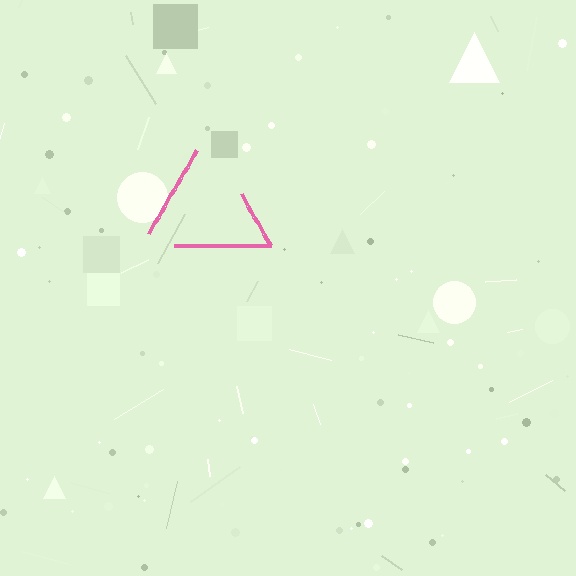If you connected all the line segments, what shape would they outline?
They would outline a triangle.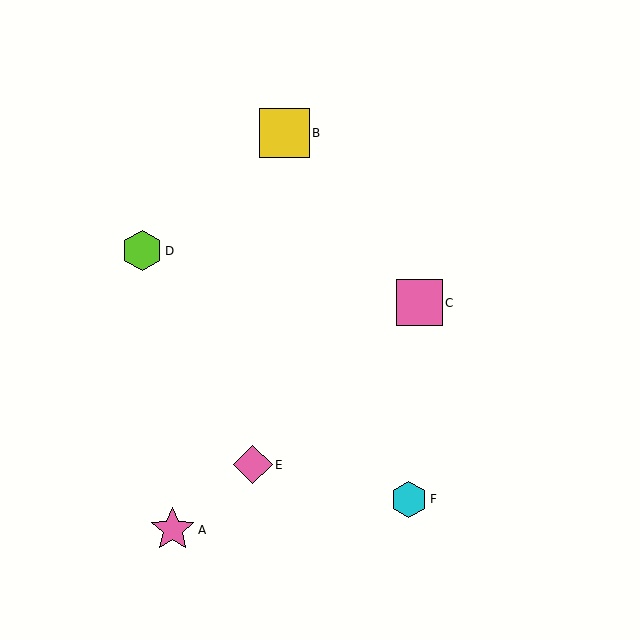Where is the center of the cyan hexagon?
The center of the cyan hexagon is at (409, 499).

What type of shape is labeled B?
Shape B is a yellow square.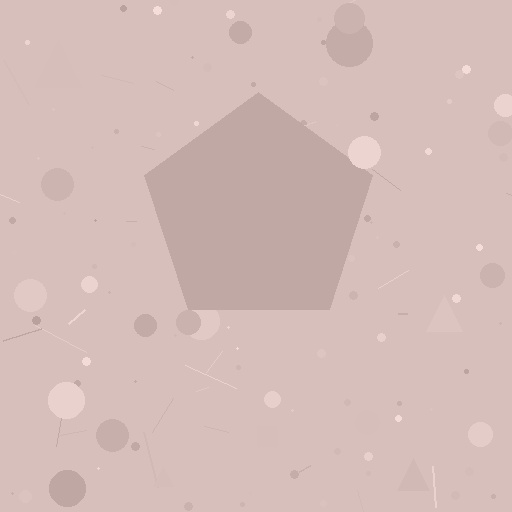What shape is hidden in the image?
A pentagon is hidden in the image.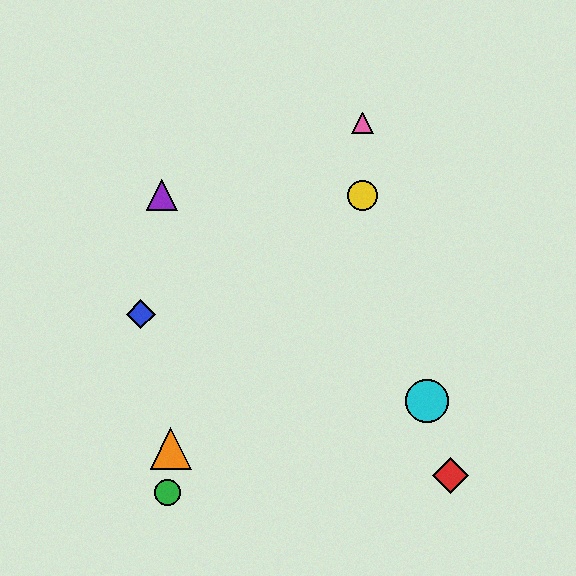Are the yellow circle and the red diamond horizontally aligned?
No, the yellow circle is at y≈195 and the red diamond is at y≈475.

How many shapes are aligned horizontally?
2 shapes (the yellow circle, the purple triangle) are aligned horizontally.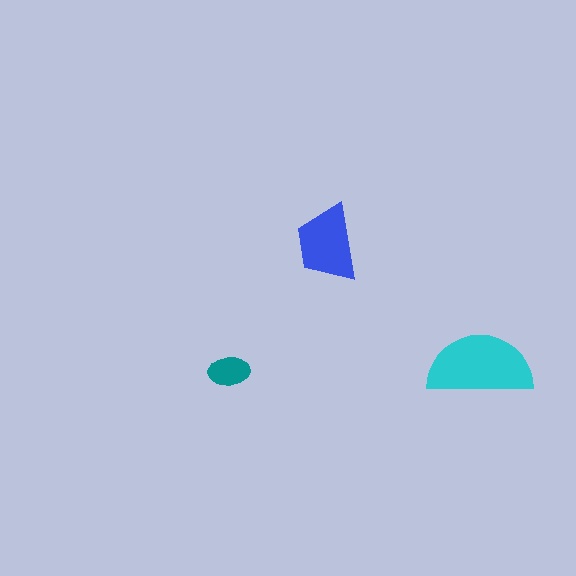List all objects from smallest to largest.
The teal ellipse, the blue trapezoid, the cyan semicircle.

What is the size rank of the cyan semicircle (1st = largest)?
1st.